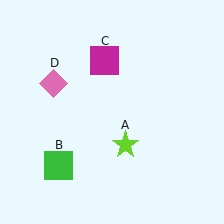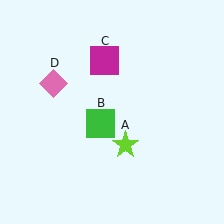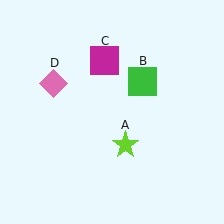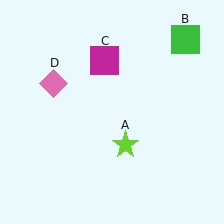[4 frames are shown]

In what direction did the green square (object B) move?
The green square (object B) moved up and to the right.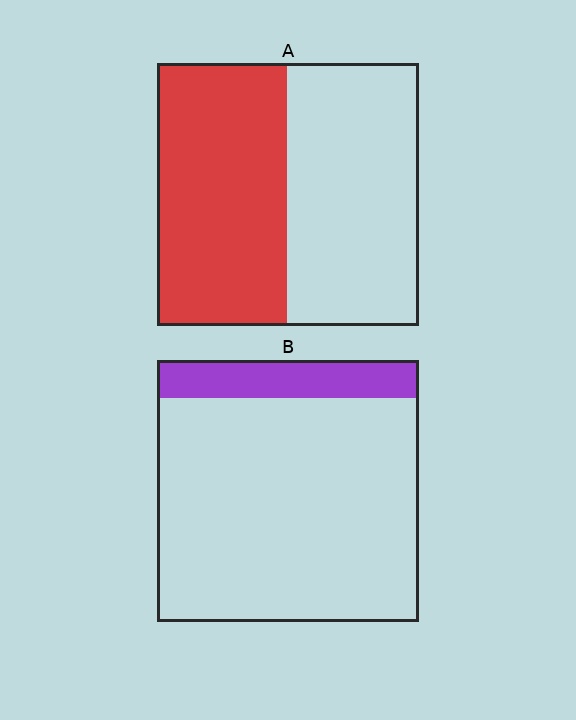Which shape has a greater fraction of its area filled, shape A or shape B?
Shape A.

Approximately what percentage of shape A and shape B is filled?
A is approximately 50% and B is approximately 15%.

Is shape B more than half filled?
No.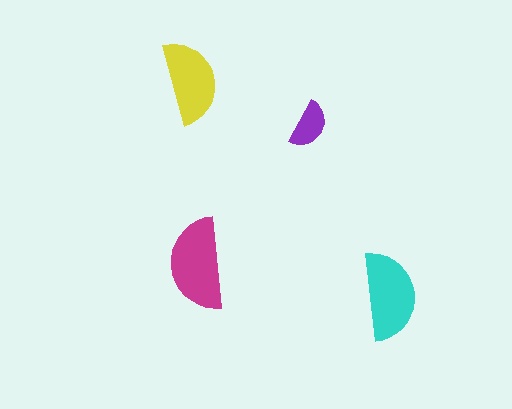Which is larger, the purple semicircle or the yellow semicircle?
The yellow one.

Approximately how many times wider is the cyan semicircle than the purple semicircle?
About 2 times wider.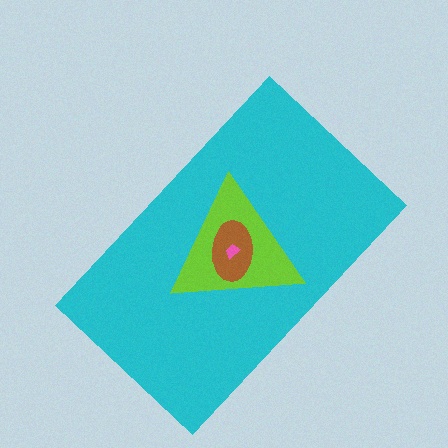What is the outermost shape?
The cyan rectangle.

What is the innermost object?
The pink trapezoid.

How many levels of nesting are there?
4.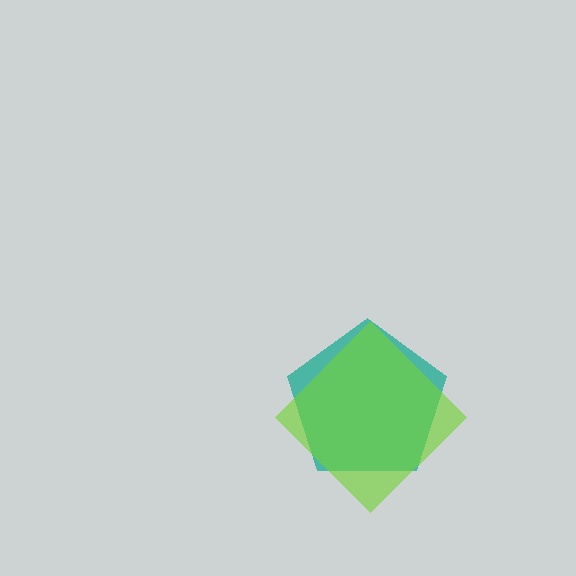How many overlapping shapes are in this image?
There are 2 overlapping shapes in the image.